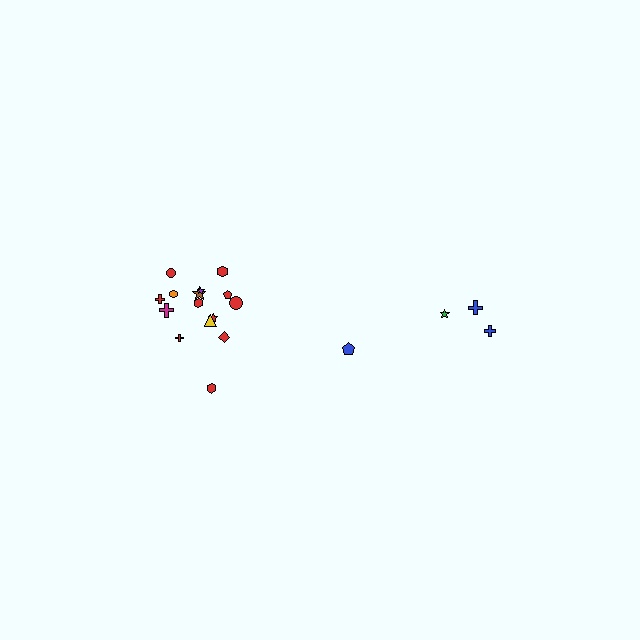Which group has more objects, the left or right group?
The left group.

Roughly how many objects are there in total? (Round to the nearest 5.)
Roughly 20 objects in total.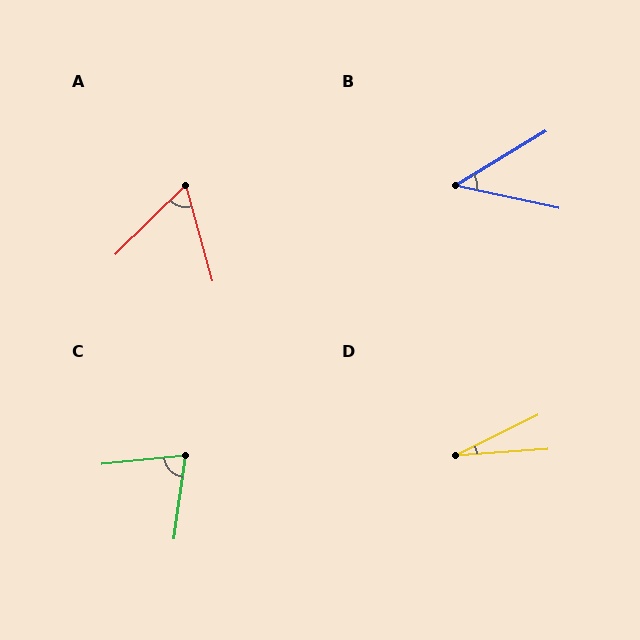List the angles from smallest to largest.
D (22°), B (44°), A (61°), C (77°).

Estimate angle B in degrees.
Approximately 44 degrees.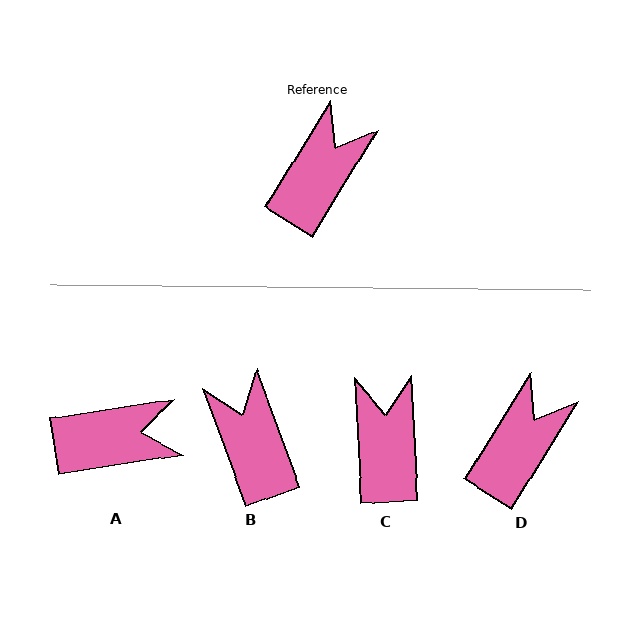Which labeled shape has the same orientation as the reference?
D.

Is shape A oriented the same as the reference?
No, it is off by about 50 degrees.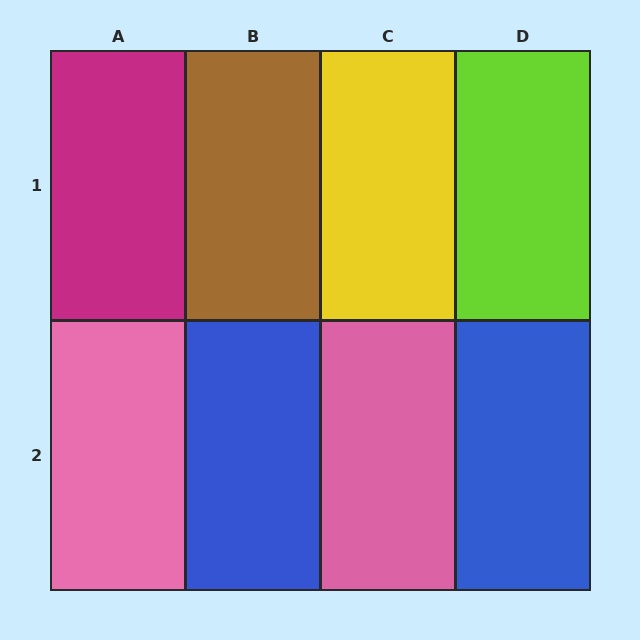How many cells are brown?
1 cell is brown.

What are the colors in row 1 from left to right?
Magenta, brown, yellow, lime.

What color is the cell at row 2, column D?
Blue.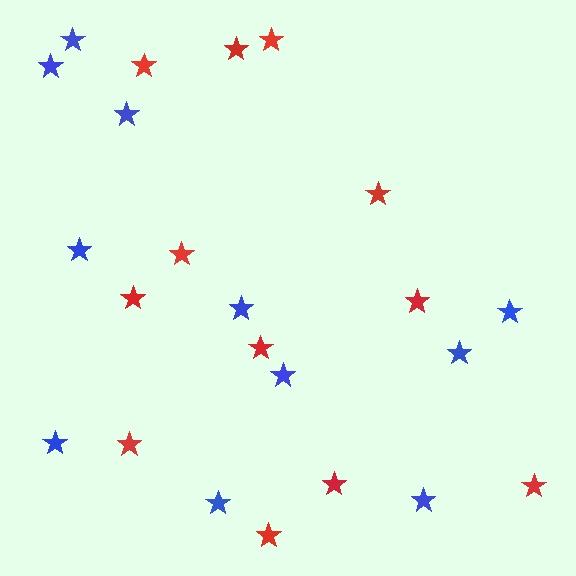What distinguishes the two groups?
There are 2 groups: one group of blue stars (11) and one group of red stars (12).